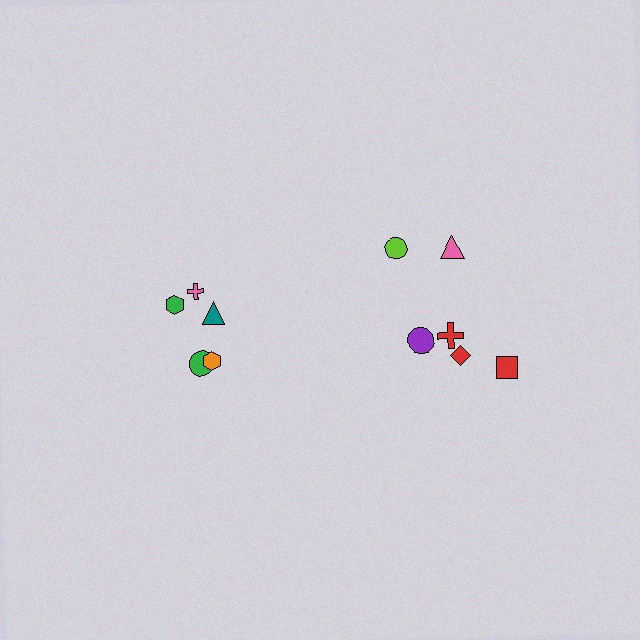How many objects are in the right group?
There are 7 objects.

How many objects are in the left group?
There are 5 objects.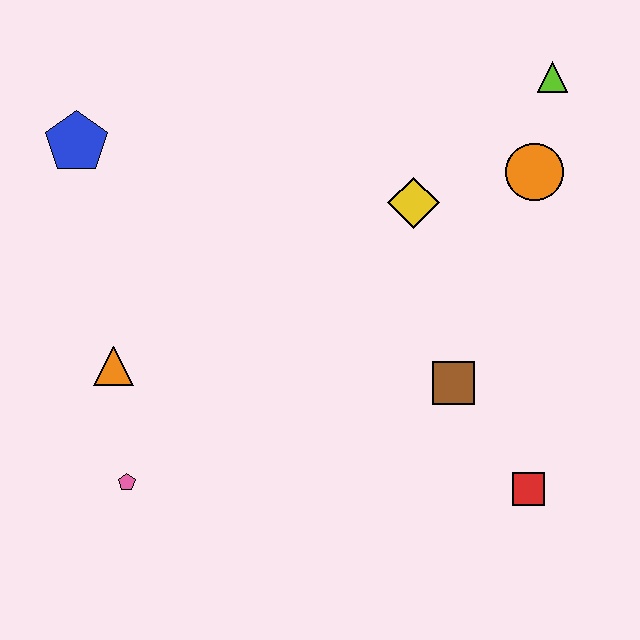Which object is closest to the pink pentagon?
The orange triangle is closest to the pink pentagon.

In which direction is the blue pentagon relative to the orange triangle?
The blue pentagon is above the orange triangle.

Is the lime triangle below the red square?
No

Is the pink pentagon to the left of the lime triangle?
Yes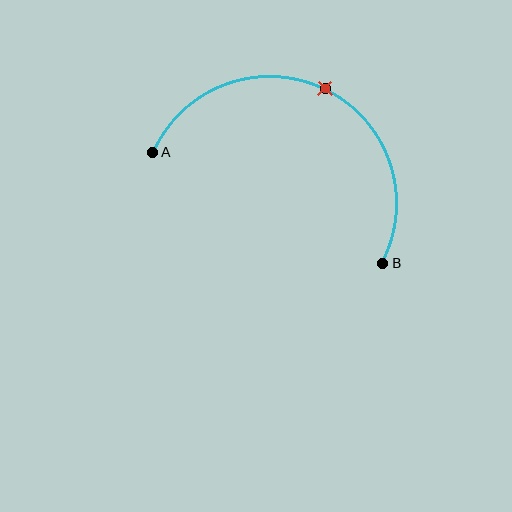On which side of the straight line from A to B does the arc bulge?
The arc bulges above the straight line connecting A and B.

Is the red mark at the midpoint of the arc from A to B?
Yes. The red mark lies on the arc at equal arc-length from both A and B — it is the arc midpoint.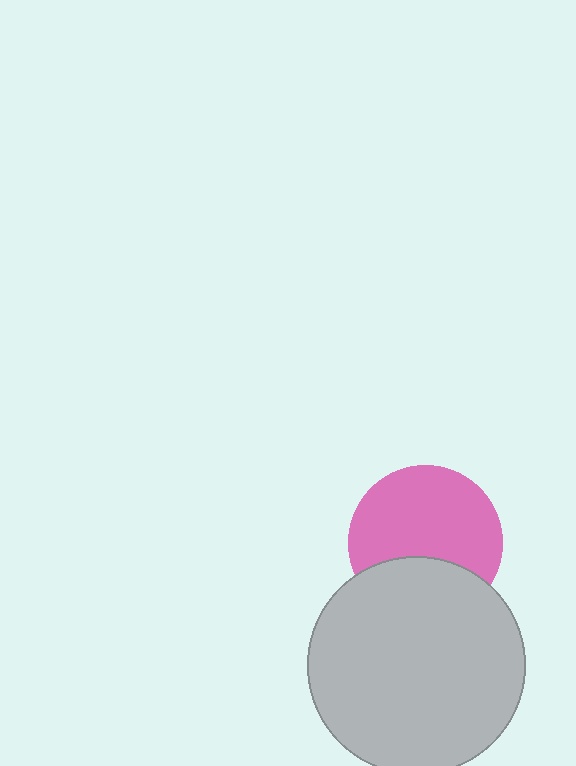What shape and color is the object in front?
The object in front is a light gray circle.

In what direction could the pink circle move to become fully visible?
The pink circle could move up. That would shift it out from behind the light gray circle entirely.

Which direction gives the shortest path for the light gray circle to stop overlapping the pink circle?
Moving down gives the shortest separation.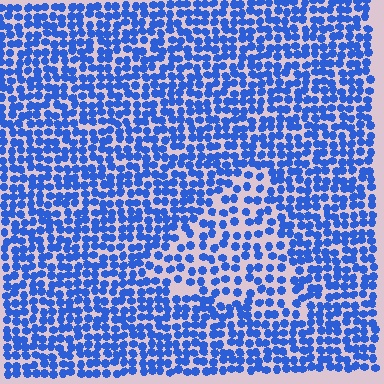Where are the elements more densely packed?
The elements are more densely packed outside the triangle boundary.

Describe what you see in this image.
The image contains small blue elements arranged at two different densities. A triangle-shaped region is visible where the elements are less densely packed than the surrounding area.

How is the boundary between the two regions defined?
The boundary is defined by a change in element density (approximately 1.6x ratio). All elements are the same color, size, and shape.